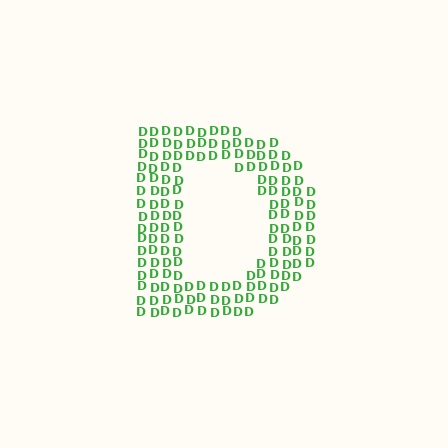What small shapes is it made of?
It is made of small letter D's.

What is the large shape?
The large shape is the letter D.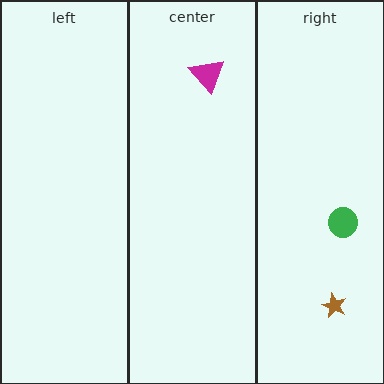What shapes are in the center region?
The magenta triangle.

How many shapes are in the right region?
2.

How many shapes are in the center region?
1.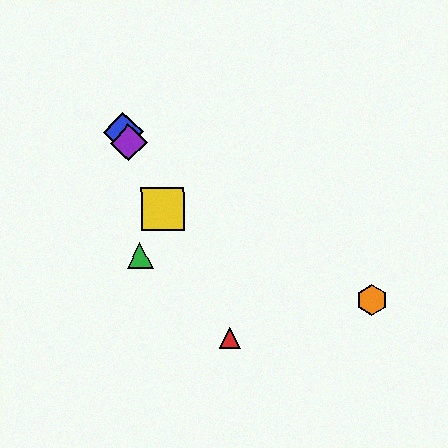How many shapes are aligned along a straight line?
4 shapes (the red triangle, the blue diamond, the yellow square, the purple diamond) are aligned along a straight line.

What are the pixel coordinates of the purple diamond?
The purple diamond is at (129, 143).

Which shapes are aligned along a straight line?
The red triangle, the blue diamond, the yellow square, the purple diamond are aligned along a straight line.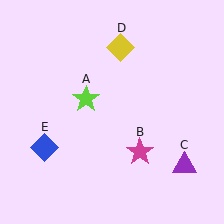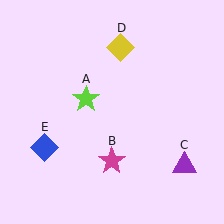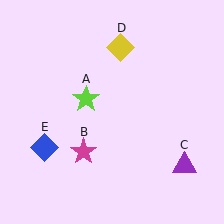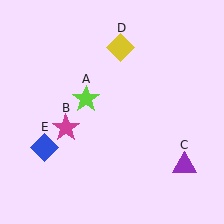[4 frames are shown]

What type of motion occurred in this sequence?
The magenta star (object B) rotated clockwise around the center of the scene.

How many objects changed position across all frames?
1 object changed position: magenta star (object B).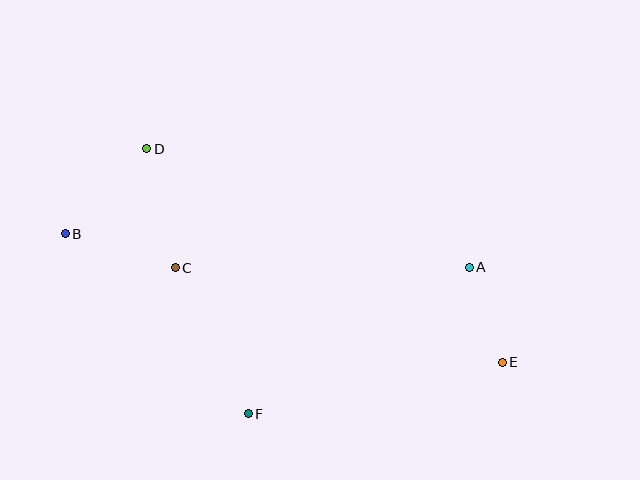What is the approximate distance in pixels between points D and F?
The distance between D and F is approximately 283 pixels.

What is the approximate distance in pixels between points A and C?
The distance between A and C is approximately 294 pixels.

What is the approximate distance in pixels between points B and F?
The distance between B and F is approximately 256 pixels.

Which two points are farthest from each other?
Points B and E are farthest from each other.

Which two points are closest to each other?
Points A and E are closest to each other.